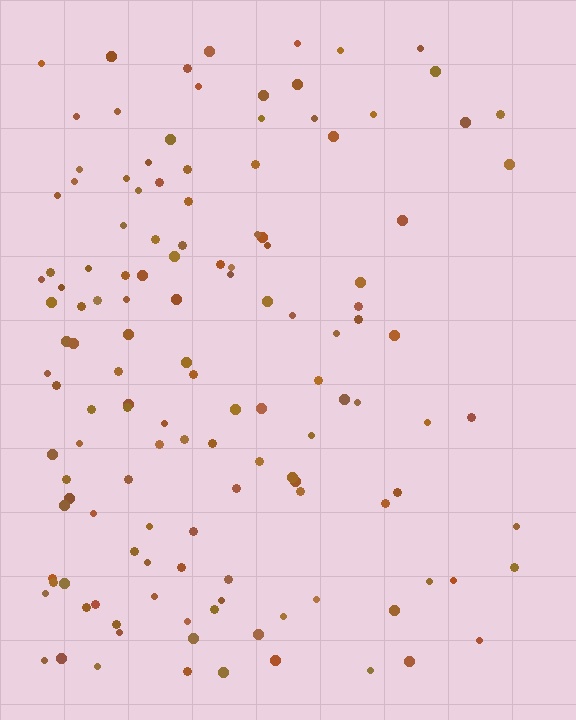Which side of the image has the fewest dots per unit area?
The right.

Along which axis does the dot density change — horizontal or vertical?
Horizontal.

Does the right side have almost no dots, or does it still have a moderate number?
Still a moderate number, just noticeably fewer than the left.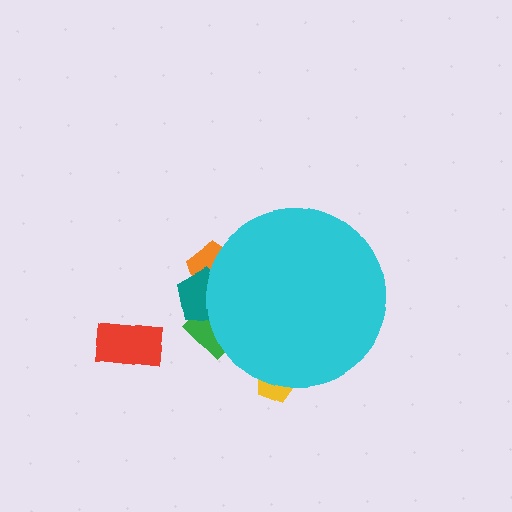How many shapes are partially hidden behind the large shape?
4 shapes are partially hidden.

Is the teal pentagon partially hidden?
Yes, the teal pentagon is partially hidden behind the cyan circle.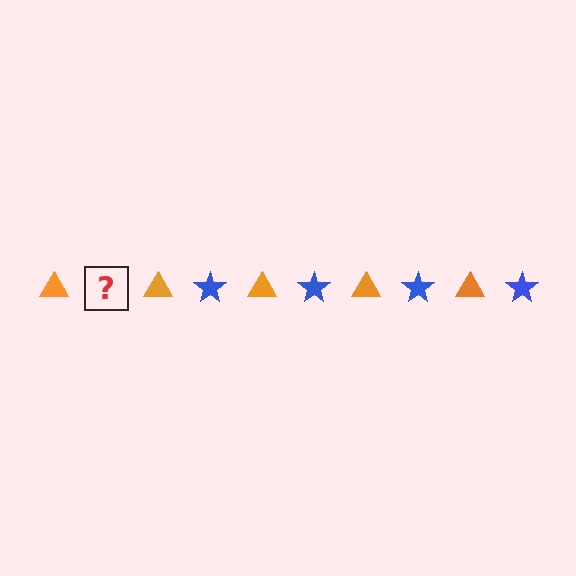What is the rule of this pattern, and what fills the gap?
The rule is that the pattern alternates between orange triangle and blue star. The gap should be filled with a blue star.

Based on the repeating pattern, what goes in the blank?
The blank should be a blue star.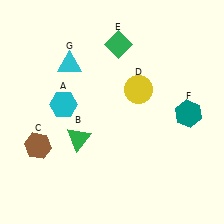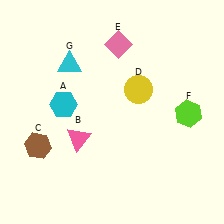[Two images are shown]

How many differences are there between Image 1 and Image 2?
There are 3 differences between the two images.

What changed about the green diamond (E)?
In Image 1, E is green. In Image 2, it changed to pink.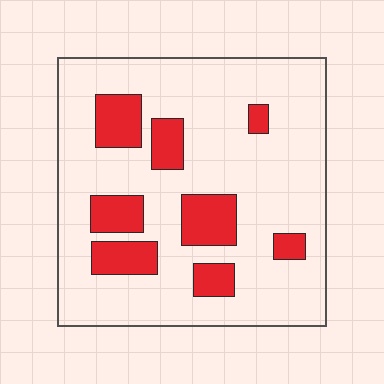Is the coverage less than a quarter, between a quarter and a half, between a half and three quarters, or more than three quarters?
Less than a quarter.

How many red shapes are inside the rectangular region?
8.